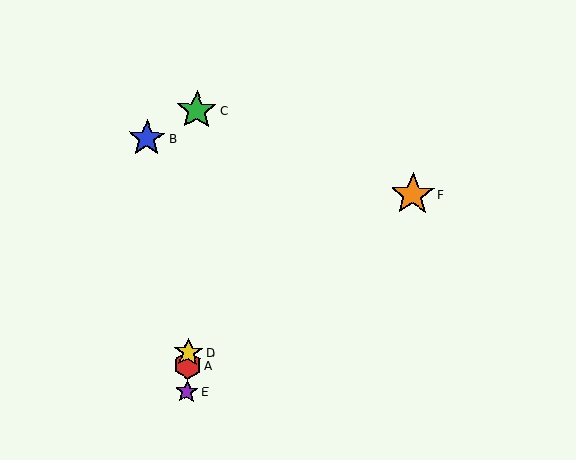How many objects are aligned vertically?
4 objects (A, C, D, E) are aligned vertically.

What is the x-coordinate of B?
Object B is at x≈147.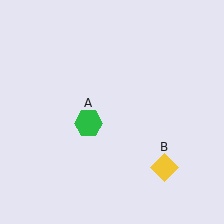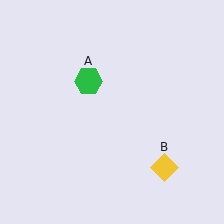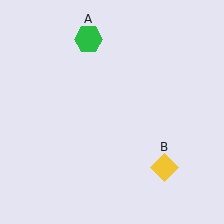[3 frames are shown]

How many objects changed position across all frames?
1 object changed position: green hexagon (object A).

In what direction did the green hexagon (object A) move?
The green hexagon (object A) moved up.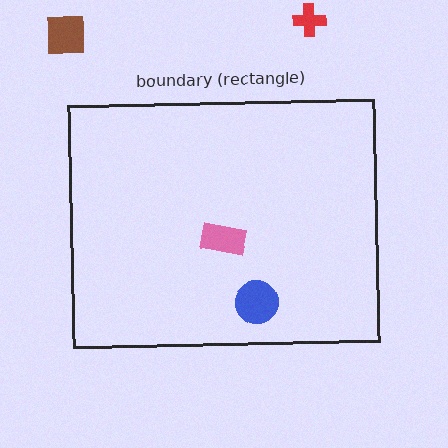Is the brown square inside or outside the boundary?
Outside.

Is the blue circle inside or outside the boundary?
Inside.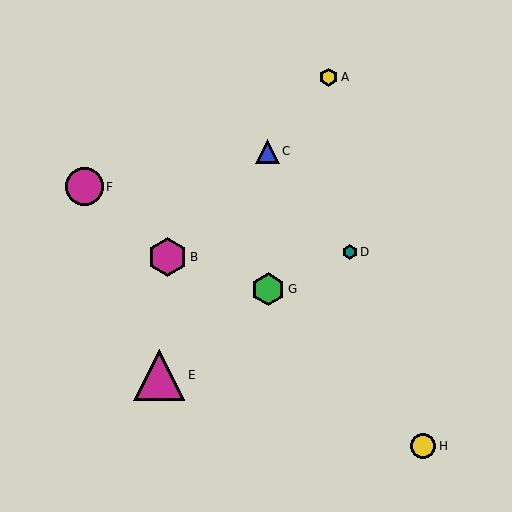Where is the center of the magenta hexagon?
The center of the magenta hexagon is at (167, 257).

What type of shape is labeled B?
Shape B is a magenta hexagon.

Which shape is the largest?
The magenta triangle (labeled E) is the largest.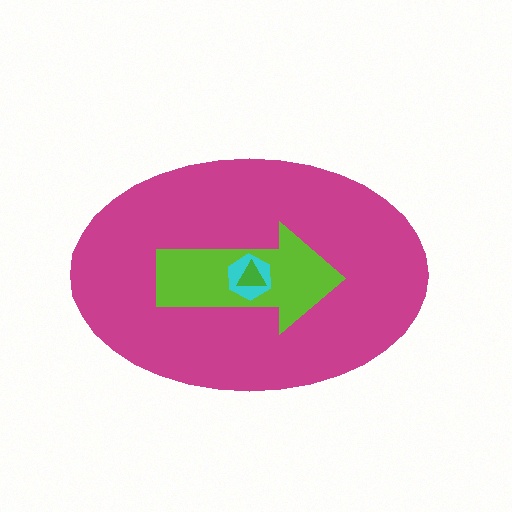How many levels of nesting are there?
4.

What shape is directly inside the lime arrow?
The cyan hexagon.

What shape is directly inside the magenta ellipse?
The lime arrow.